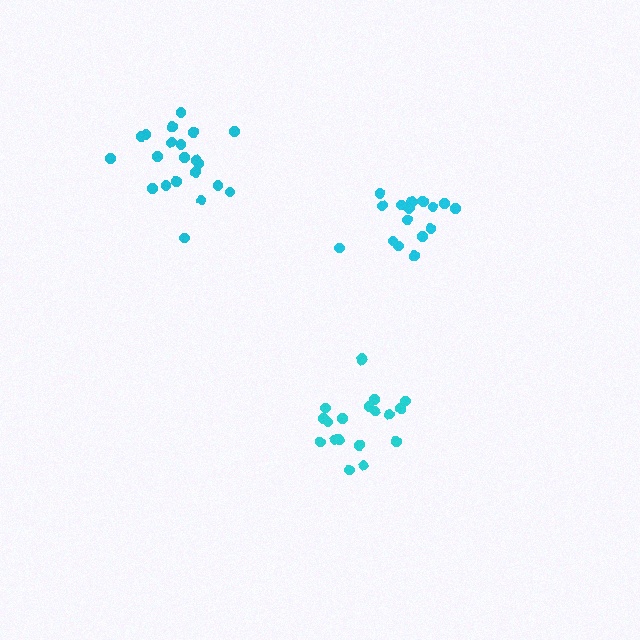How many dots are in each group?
Group 1: 19 dots, Group 2: 17 dots, Group 3: 21 dots (57 total).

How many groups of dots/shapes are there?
There are 3 groups.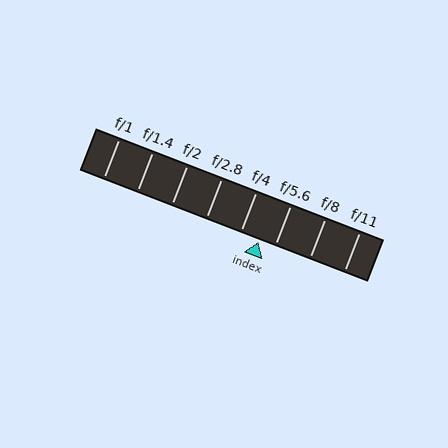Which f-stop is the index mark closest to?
The index mark is closest to f/5.6.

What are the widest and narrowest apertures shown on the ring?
The widest aperture shown is f/1 and the narrowest is f/11.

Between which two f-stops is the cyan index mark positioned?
The index mark is between f/4 and f/5.6.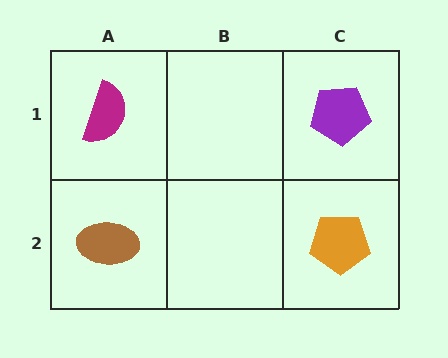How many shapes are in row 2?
2 shapes.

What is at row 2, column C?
An orange pentagon.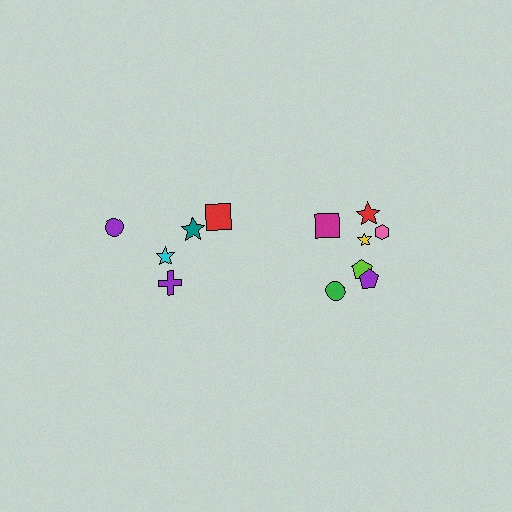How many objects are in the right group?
There are 7 objects.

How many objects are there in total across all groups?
There are 12 objects.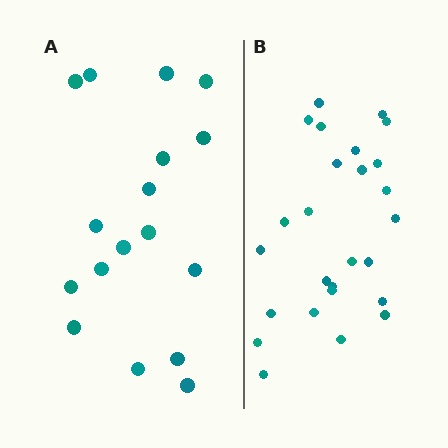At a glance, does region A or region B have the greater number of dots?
Region B (the right region) has more dots.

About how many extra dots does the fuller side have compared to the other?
Region B has roughly 8 or so more dots than region A.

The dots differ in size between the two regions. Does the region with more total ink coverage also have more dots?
No. Region A has more total ink coverage because its dots are larger, but region B actually contains more individual dots. Total area can be misleading — the number of items is what matters here.